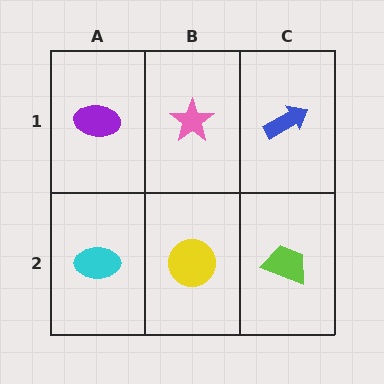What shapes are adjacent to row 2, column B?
A pink star (row 1, column B), a cyan ellipse (row 2, column A), a lime trapezoid (row 2, column C).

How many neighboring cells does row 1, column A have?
2.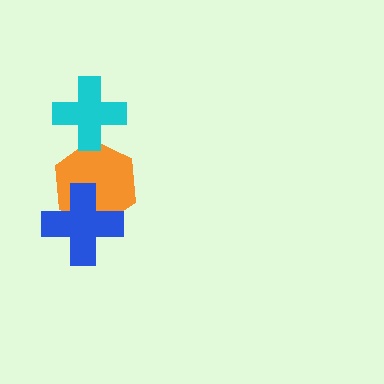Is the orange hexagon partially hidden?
Yes, it is partially covered by another shape.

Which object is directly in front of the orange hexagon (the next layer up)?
The cyan cross is directly in front of the orange hexagon.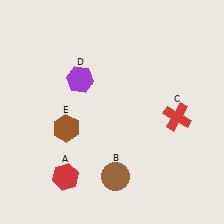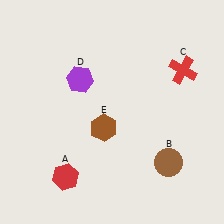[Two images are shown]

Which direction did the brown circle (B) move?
The brown circle (B) moved right.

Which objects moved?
The objects that moved are: the brown circle (B), the red cross (C), the brown hexagon (E).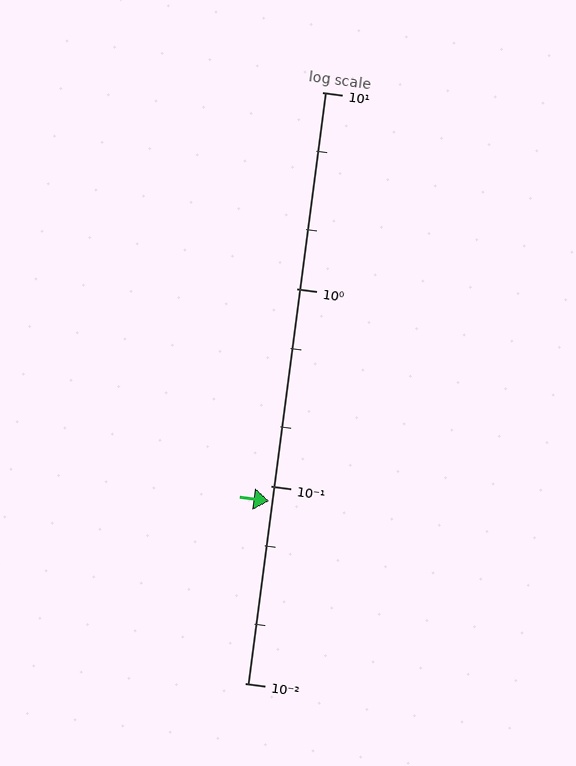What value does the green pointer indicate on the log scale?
The pointer indicates approximately 0.084.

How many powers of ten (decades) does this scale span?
The scale spans 3 decades, from 0.01 to 10.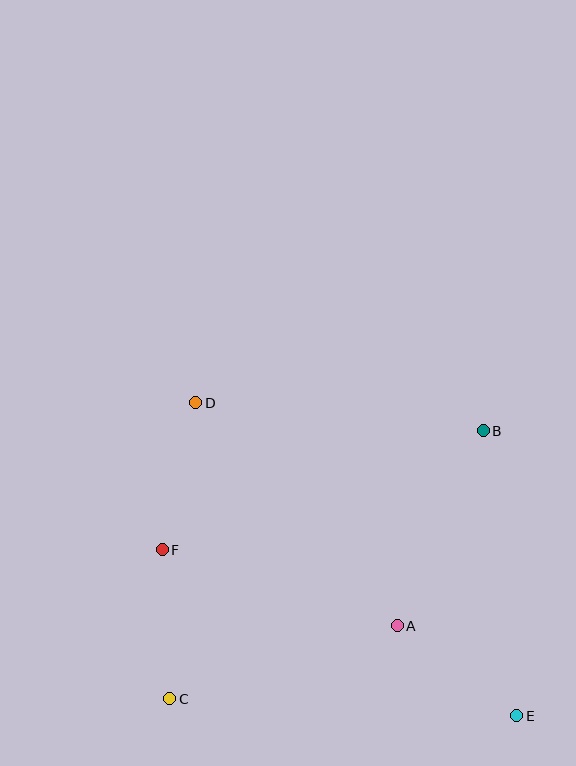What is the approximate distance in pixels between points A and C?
The distance between A and C is approximately 239 pixels.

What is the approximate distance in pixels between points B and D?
The distance between B and D is approximately 289 pixels.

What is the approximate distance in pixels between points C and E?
The distance between C and E is approximately 348 pixels.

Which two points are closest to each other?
Points C and F are closest to each other.